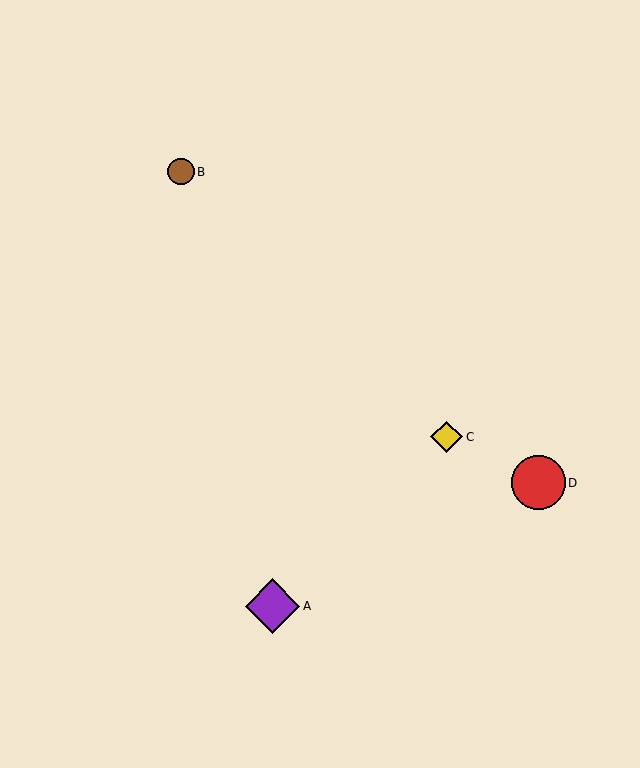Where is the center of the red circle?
The center of the red circle is at (538, 483).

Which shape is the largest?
The purple diamond (labeled A) is the largest.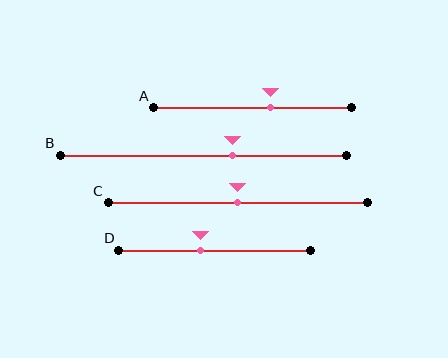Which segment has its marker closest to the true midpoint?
Segment C has its marker closest to the true midpoint.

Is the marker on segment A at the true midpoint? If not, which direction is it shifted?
No, the marker on segment A is shifted to the right by about 9% of the segment length.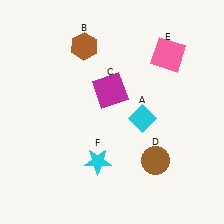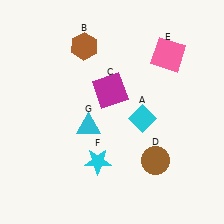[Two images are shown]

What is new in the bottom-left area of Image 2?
A cyan triangle (G) was added in the bottom-left area of Image 2.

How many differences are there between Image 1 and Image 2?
There is 1 difference between the two images.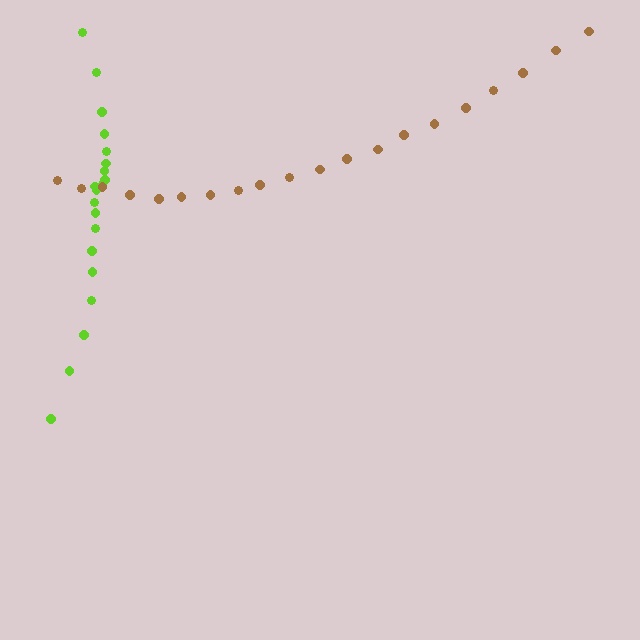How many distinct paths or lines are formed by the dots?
There are 2 distinct paths.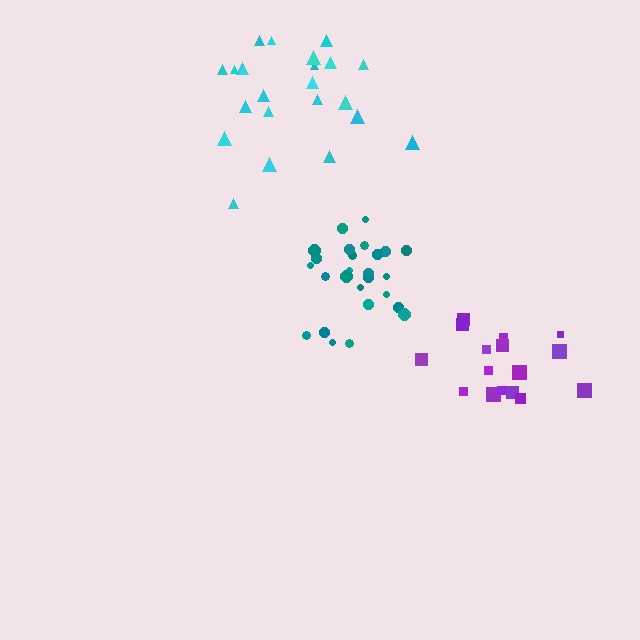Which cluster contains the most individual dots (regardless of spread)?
Teal (26).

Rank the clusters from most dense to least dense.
teal, purple, cyan.